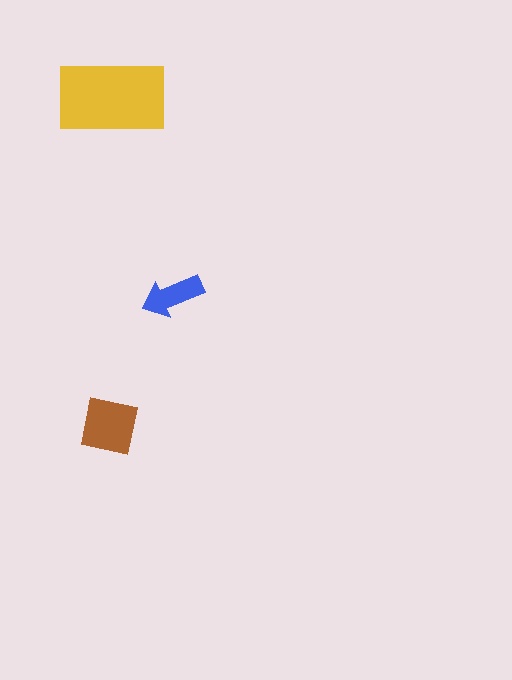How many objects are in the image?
There are 3 objects in the image.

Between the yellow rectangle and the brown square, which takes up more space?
The yellow rectangle.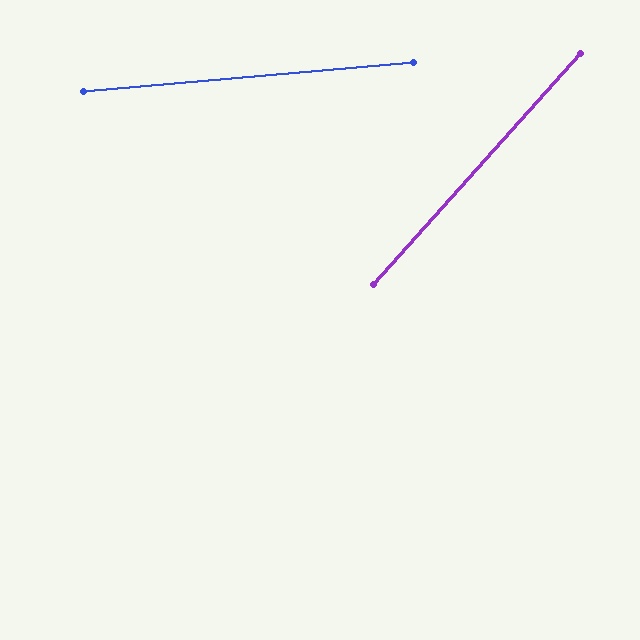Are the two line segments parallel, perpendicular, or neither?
Neither parallel nor perpendicular — they differ by about 43°.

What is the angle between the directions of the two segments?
Approximately 43 degrees.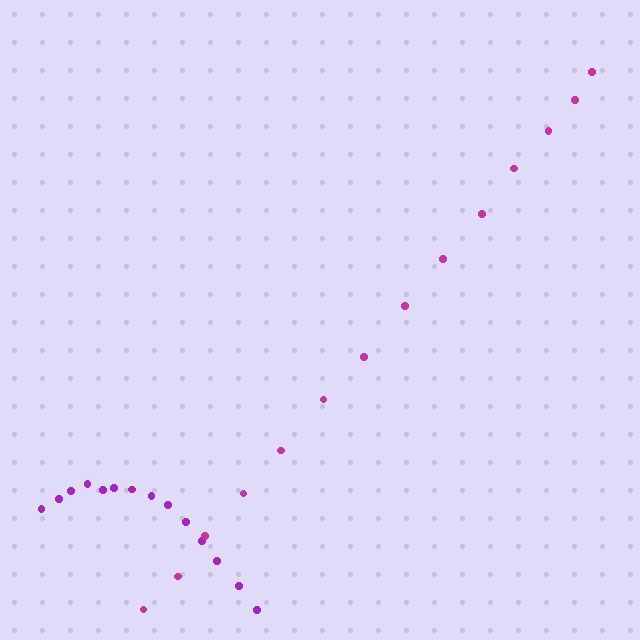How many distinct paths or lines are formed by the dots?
There are 2 distinct paths.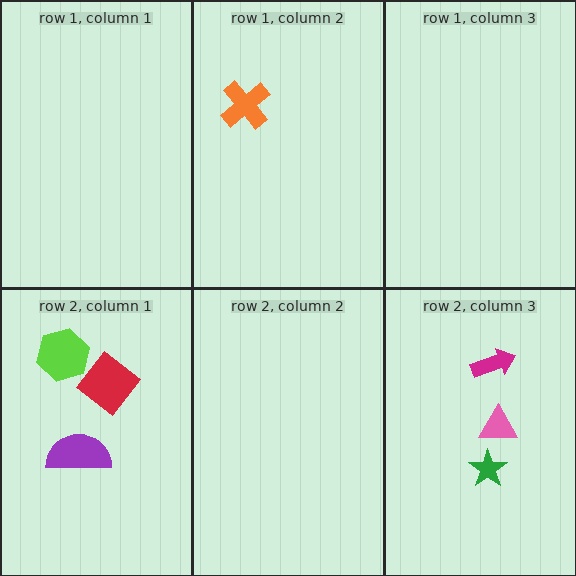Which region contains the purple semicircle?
The row 2, column 1 region.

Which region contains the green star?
The row 2, column 3 region.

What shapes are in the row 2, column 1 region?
The purple semicircle, the lime hexagon, the red diamond.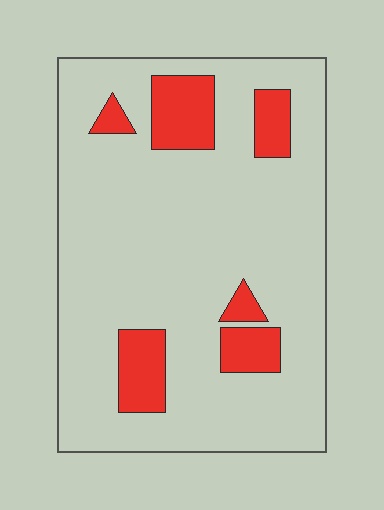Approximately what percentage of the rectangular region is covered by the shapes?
Approximately 15%.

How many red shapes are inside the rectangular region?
6.